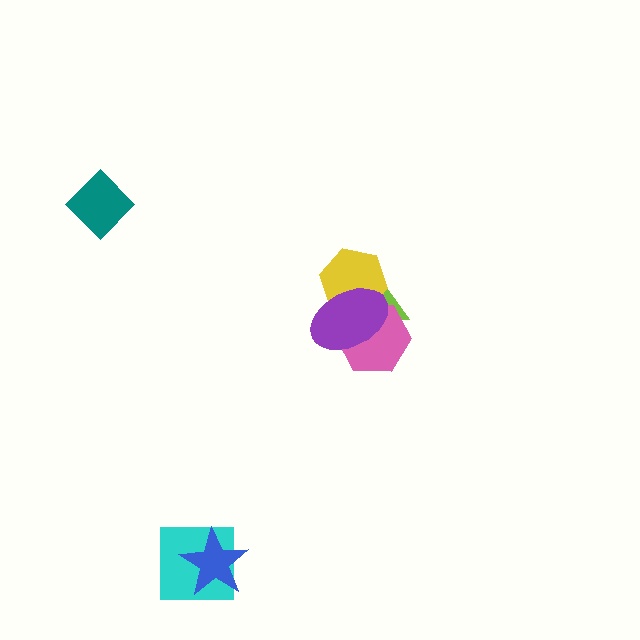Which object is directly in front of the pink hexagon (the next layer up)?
The yellow hexagon is directly in front of the pink hexagon.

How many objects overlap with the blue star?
1 object overlaps with the blue star.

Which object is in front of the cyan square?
The blue star is in front of the cyan square.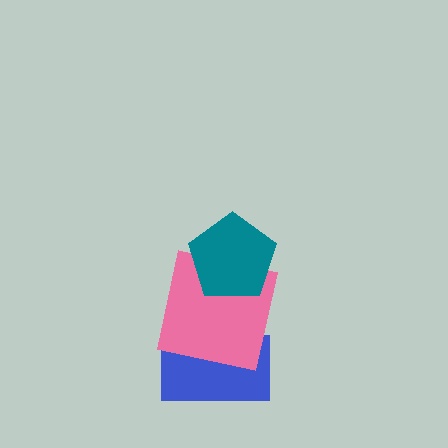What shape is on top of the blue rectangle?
The pink square is on top of the blue rectangle.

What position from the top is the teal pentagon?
The teal pentagon is 1st from the top.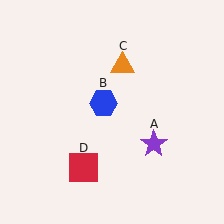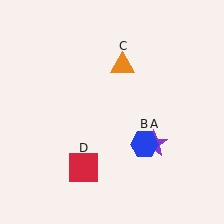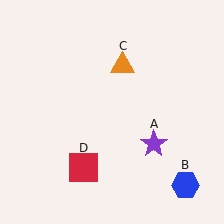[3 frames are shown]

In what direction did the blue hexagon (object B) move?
The blue hexagon (object B) moved down and to the right.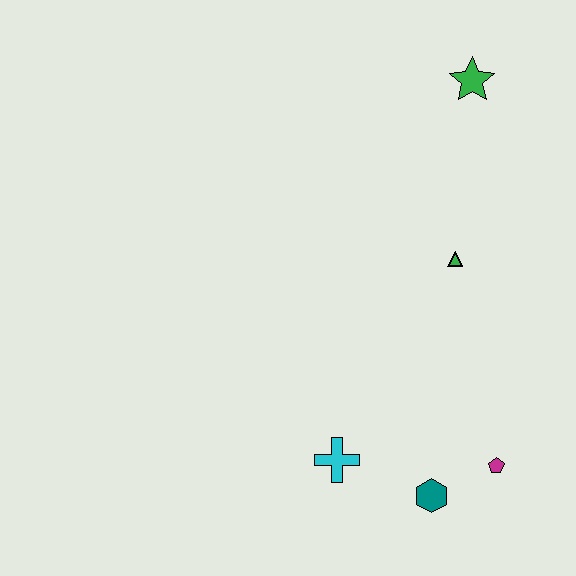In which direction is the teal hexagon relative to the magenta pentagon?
The teal hexagon is to the left of the magenta pentagon.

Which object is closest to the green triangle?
The green star is closest to the green triangle.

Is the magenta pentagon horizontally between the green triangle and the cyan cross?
No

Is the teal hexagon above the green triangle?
No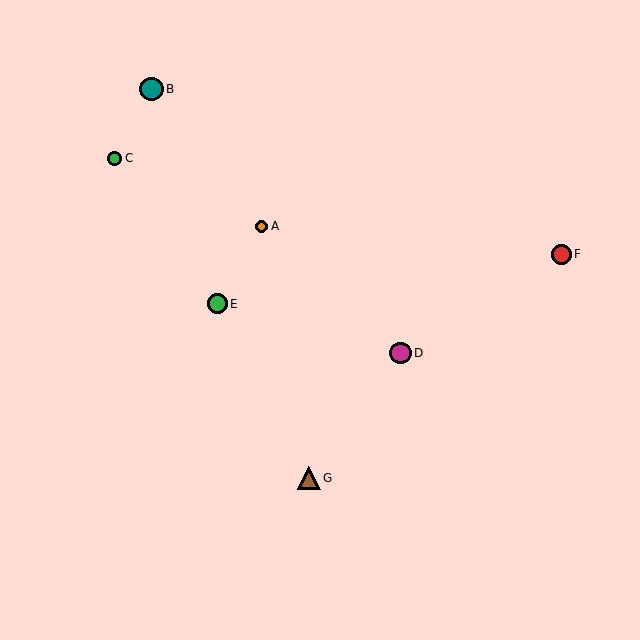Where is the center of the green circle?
The center of the green circle is at (114, 158).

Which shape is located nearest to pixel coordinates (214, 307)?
The green circle (labeled E) at (217, 304) is nearest to that location.